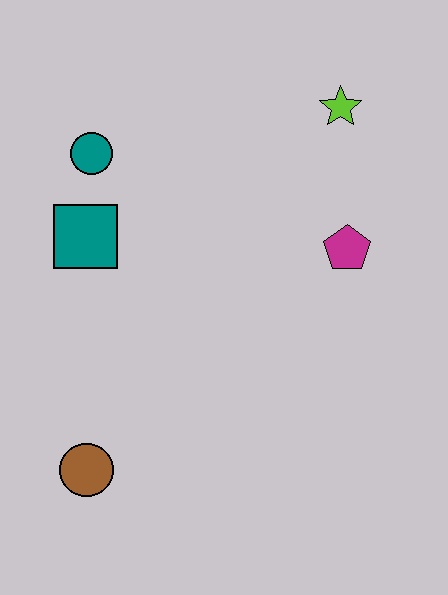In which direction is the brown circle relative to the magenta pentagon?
The brown circle is to the left of the magenta pentagon.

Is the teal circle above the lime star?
No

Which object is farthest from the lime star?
The brown circle is farthest from the lime star.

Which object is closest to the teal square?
The teal circle is closest to the teal square.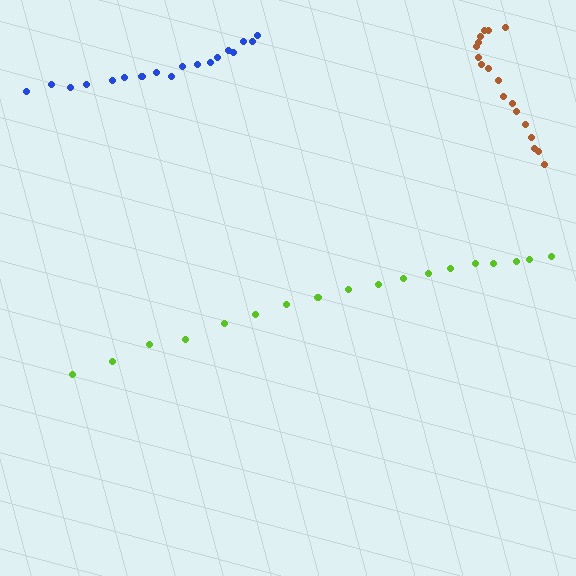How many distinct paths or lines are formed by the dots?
There are 3 distinct paths.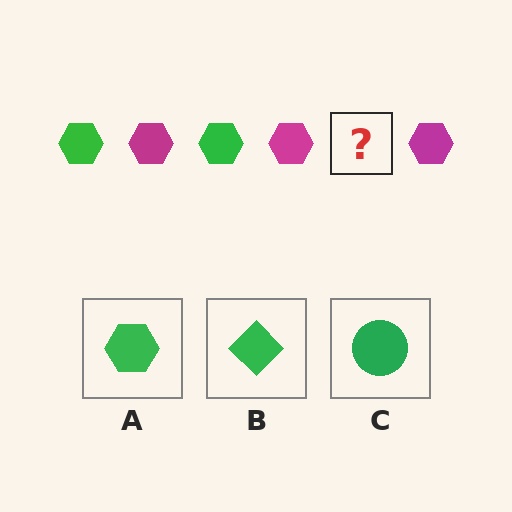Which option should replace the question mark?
Option A.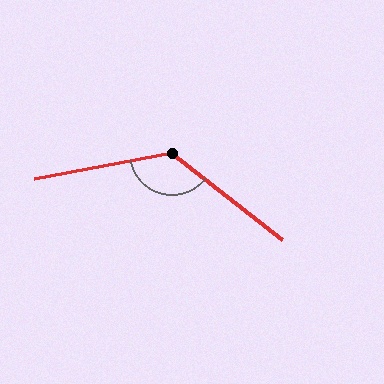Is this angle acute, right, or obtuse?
It is obtuse.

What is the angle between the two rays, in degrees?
Approximately 131 degrees.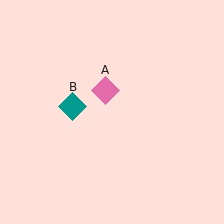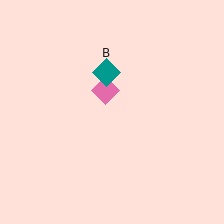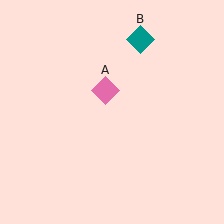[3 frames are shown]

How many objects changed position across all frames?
1 object changed position: teal diamond (object B).